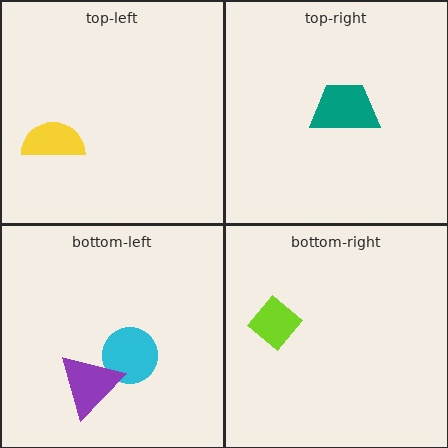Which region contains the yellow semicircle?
The top-left region.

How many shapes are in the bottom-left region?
2.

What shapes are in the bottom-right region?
The lime diamond.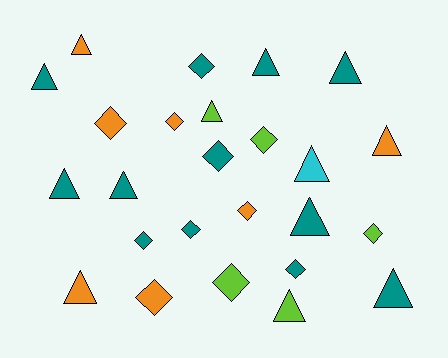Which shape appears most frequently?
Triangle, with 13 objects.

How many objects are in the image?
There are 25 objects.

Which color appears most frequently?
Teal, with 12 objects.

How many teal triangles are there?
There are 7 teal triangles.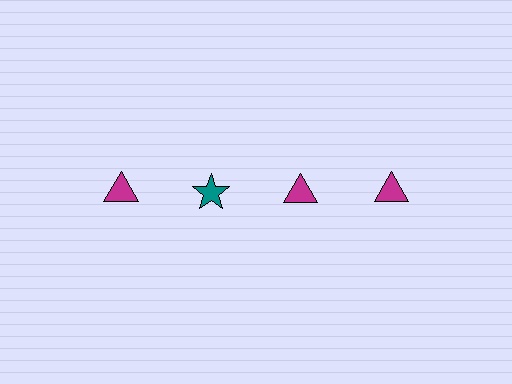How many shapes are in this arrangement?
There are 4 shapes arranged in a grid pattern.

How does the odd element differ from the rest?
It differs in both color (teal instead of magenta) and shape (star instead of triangle).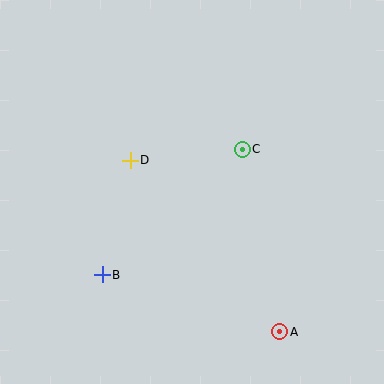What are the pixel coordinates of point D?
Point D is at (130, 160).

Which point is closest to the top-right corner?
Point C is closest to the top-right corner.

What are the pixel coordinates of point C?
Point C is at (242, 149).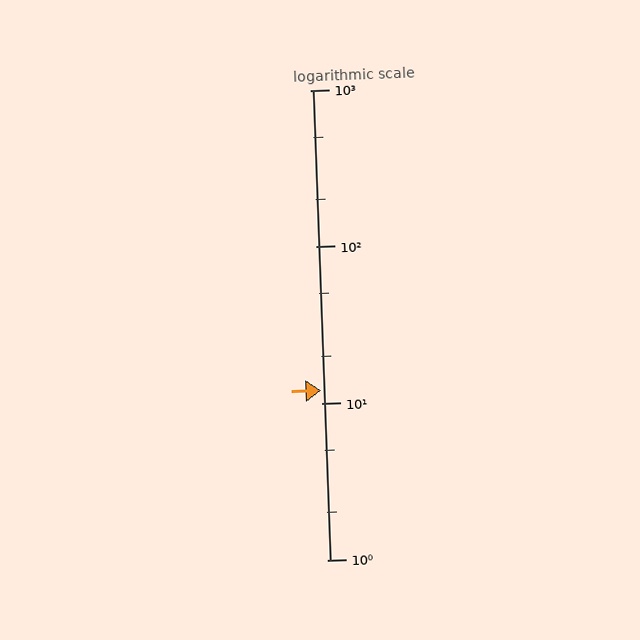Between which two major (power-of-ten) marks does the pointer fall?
The pointer is between 10 and 100.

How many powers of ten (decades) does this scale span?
The scale spans 3 decades, from 1 to 1000.